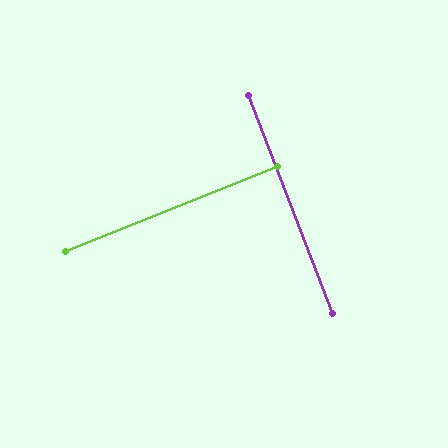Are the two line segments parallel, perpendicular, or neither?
Perpendicular — they meet at approximately 89°.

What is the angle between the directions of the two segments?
Approximately 89 degrees.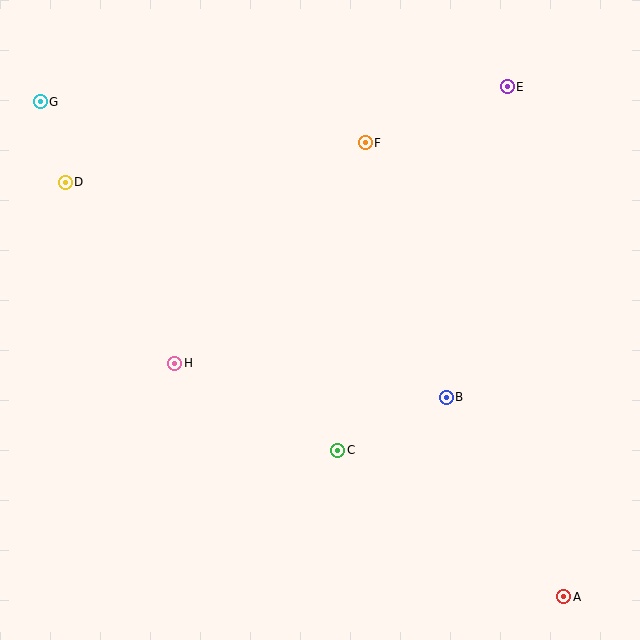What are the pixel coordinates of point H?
Point H is at (175, 363).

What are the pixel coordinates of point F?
Point F is at (365, 143).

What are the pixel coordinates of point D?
Point D is at (65, 182).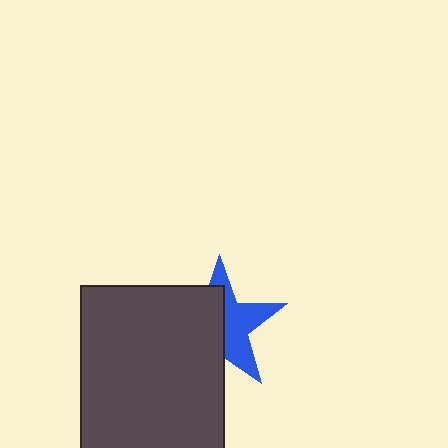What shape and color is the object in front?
The object in front is a dark gray rectangle.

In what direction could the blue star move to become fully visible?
The blue star could move right. That would shift it out from behind the dark gray rectangle entirely.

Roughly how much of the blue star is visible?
About half of it is visible (roughly 47%).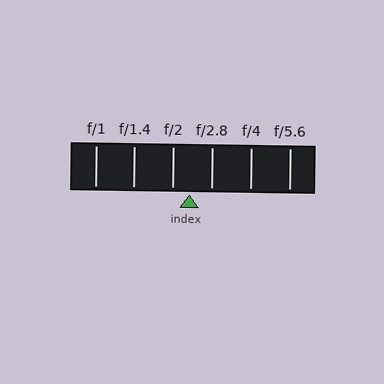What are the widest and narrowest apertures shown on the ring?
The widest aperture shown is f/1 and the narrowest is f/5.6.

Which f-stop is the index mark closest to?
The index mark is closest to f/2.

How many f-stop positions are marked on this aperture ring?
There are 6 f-stop positions marked.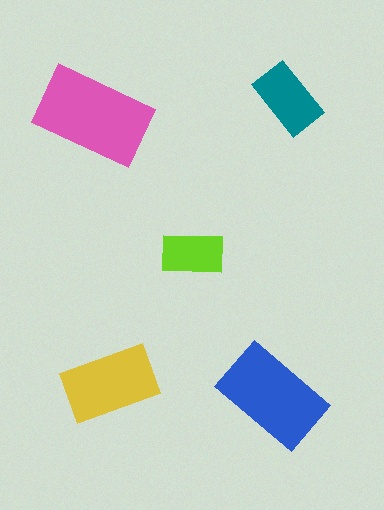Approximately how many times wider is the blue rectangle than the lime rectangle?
About 1.5 times wider.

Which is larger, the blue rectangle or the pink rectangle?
The pink one.